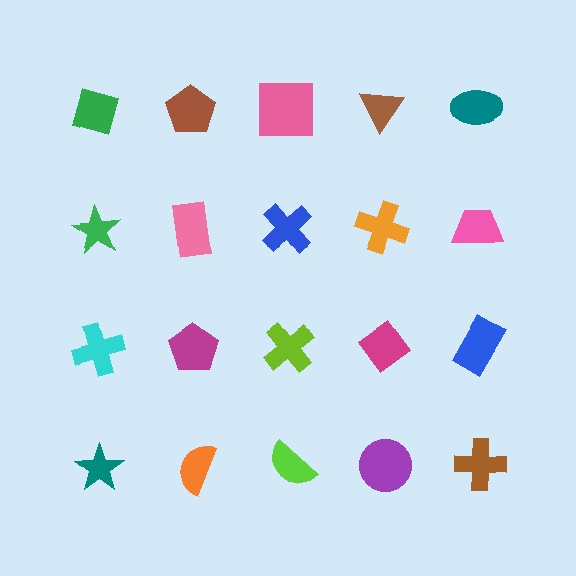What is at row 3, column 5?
A blue rectangle.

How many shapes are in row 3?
5 shapes.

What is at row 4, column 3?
A lime semicircle.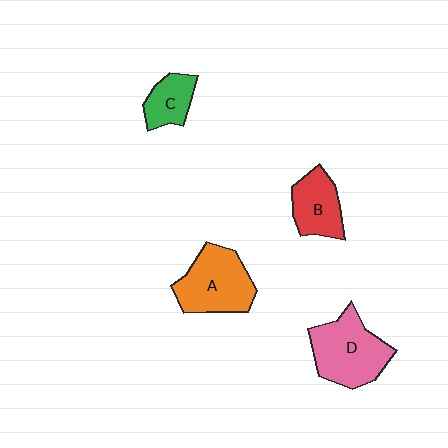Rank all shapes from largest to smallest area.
From largest to smallest: D (pink), A (orange), B (red), C (green).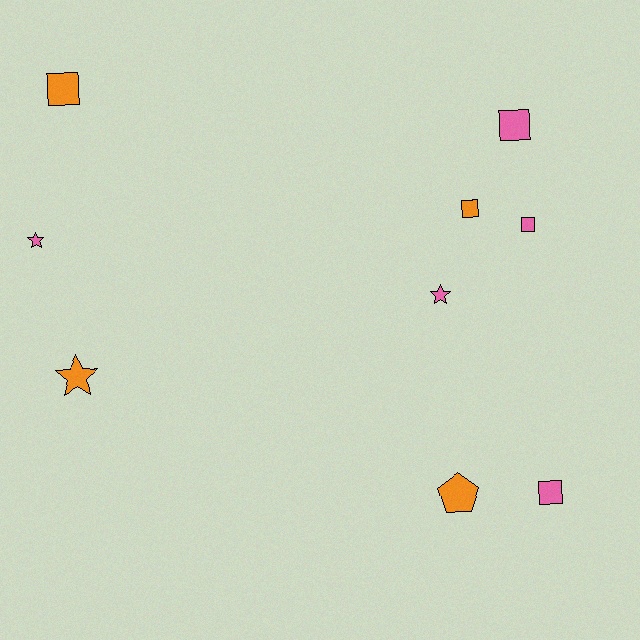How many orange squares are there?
There are 2 orange squares.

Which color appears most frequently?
Pink, with 5 objects.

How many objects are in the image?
There are 9 objects.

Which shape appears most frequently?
Square, with 5 objects.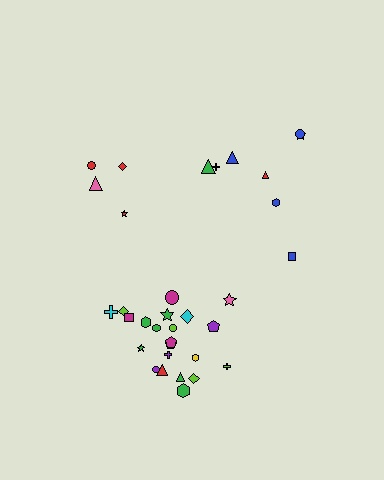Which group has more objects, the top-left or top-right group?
The top-right group.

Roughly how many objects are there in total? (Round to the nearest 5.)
Roughly 35 objects in total.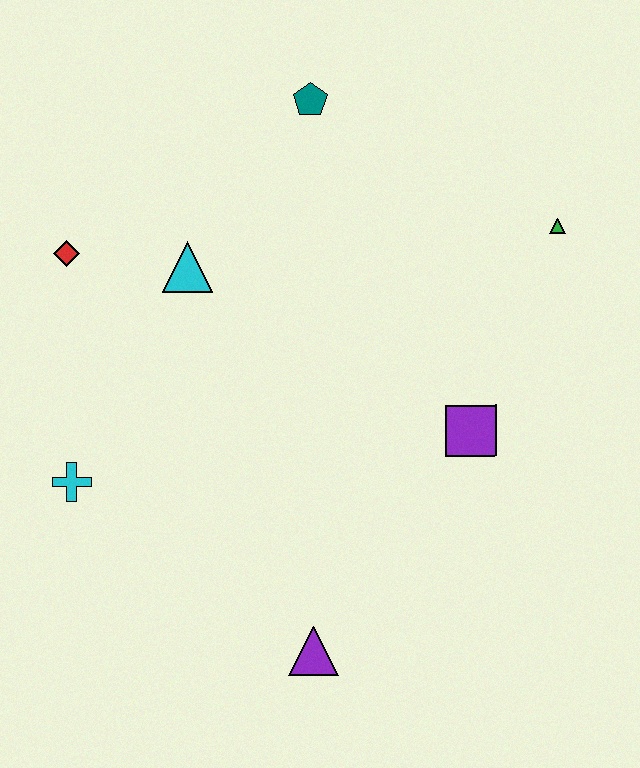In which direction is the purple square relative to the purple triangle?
The purple square is above the purple triangle.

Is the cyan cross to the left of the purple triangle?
Yes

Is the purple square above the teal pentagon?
No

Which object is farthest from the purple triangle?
The teal pentagon is farthest from the purple triangle.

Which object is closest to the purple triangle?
The purple square is closest to the purple triangle.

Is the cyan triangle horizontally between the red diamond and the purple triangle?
Yes